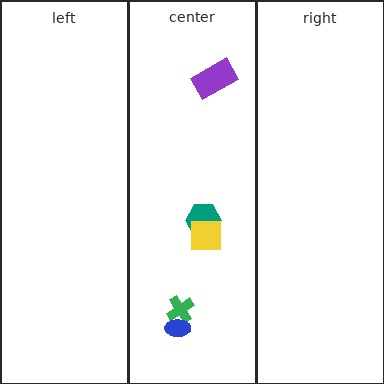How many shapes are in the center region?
5.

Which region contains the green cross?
The center region.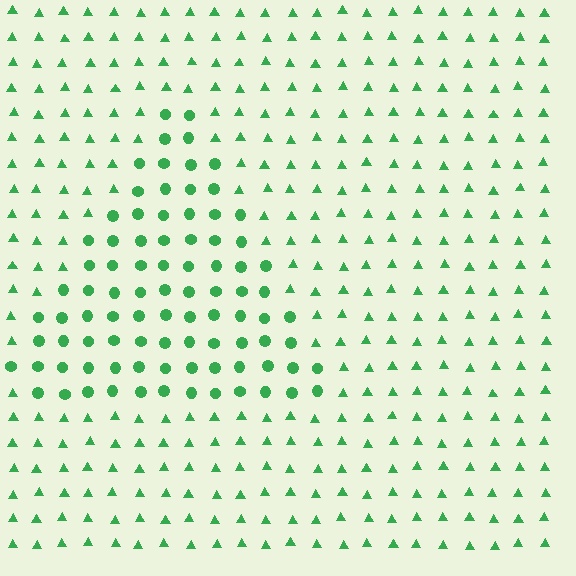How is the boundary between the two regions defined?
The boundary is defined by a change in element shape: circles inside vs. triangles outside. All elements share the same color and spacing.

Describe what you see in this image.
The image is filled with small green elements arranged in a uniform grid. A triangle-shaped region contains circles, while the surrounding area contains triangles. The boundary is defined purely by the change in element shape.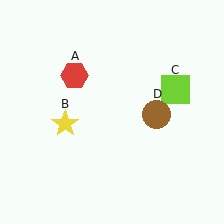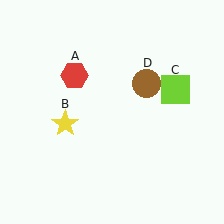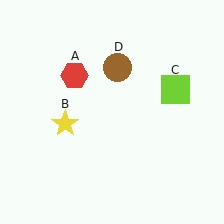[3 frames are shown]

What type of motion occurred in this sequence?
The brown circle (object D) rotated counterclockwise around the center of the scene.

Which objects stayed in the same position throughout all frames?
Red hexagon (object A) and yellow star (object B) and lime square (object C) remained stationary.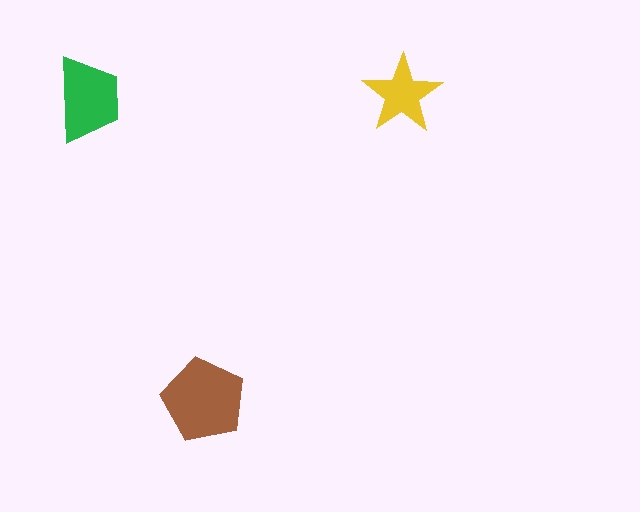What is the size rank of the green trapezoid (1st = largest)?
2nd.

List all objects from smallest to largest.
The yellow star, the green trapezoid, the brown pentagon.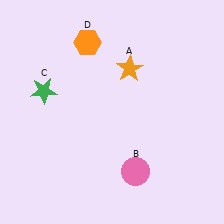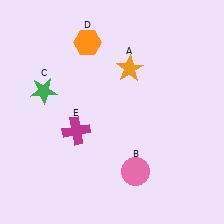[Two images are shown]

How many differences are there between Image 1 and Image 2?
There is 1 difference between the two images.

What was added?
A magenta cross (E) was added in Image 2.